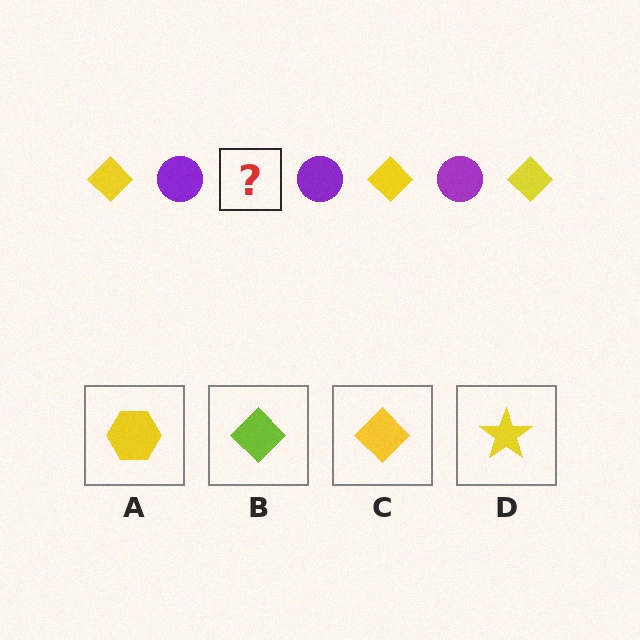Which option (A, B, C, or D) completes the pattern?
C.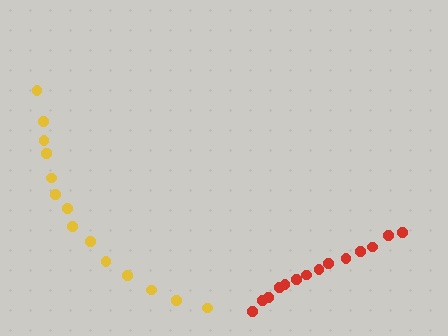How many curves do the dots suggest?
There are 2 distinct paths.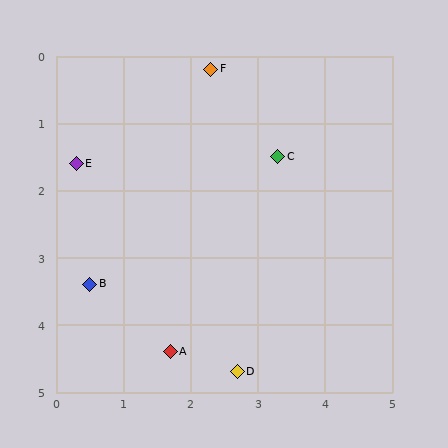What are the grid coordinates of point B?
Point B is at approximately (0.5, 3.4).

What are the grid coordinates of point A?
Point A is at approximately (1.7, 4.4).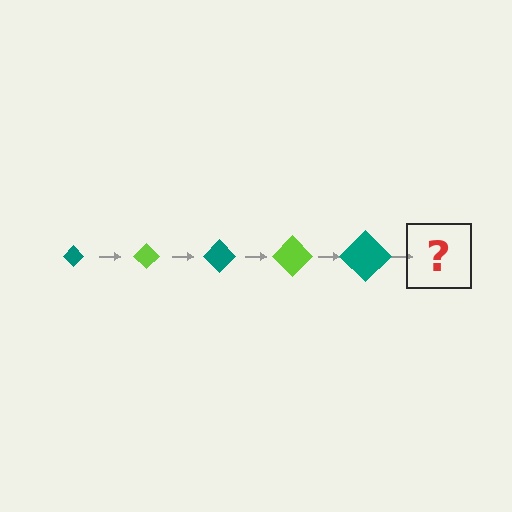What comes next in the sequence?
The next element should be a lime diamond, larger than the previous one.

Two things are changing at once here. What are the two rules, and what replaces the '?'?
The two rules are that the diamond grows larger each step and the color cycles through teal and lime. The '?' should be a lime diamond, larger than the previous one.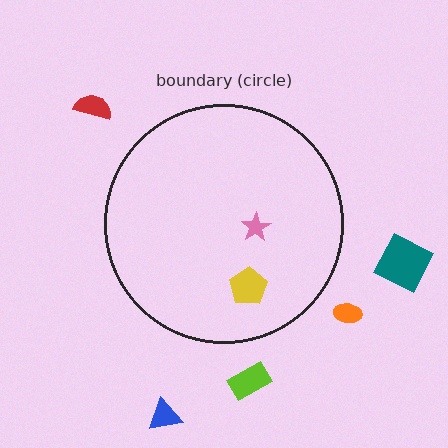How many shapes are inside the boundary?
2 inside, 5 outside.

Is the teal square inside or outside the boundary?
Outside.